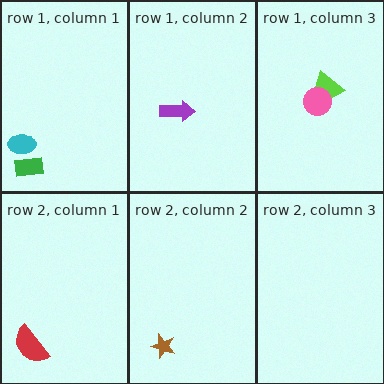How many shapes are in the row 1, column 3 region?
2.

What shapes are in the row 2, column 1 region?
The red semicircle.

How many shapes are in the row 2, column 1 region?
1.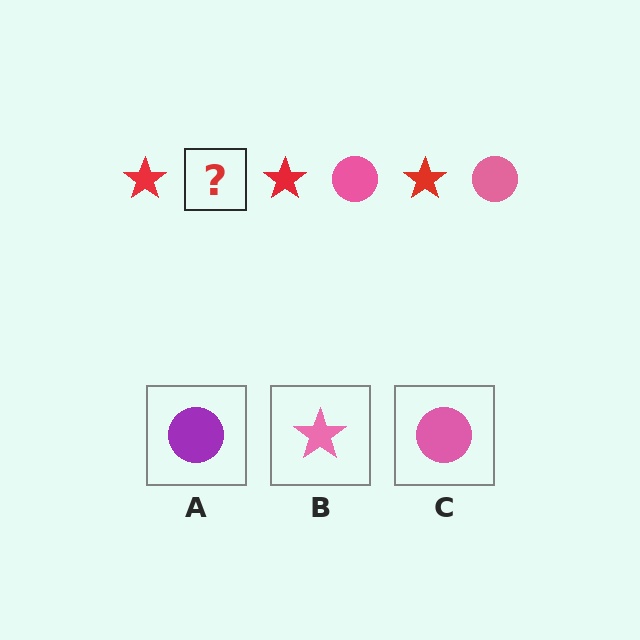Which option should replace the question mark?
Option C.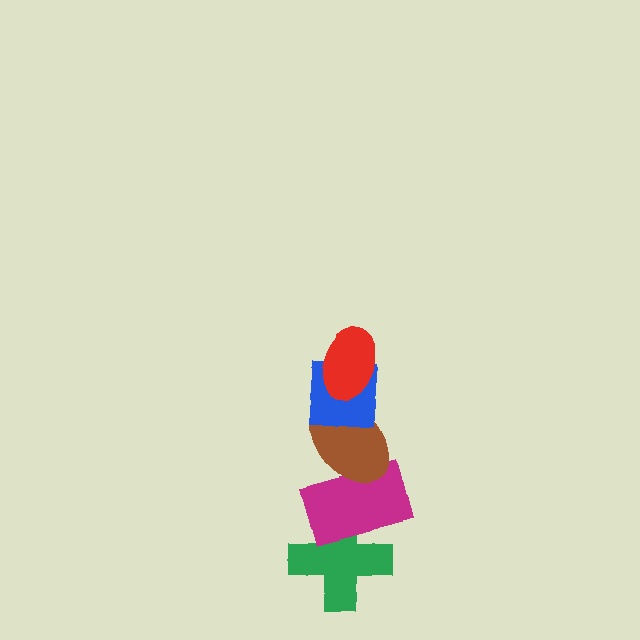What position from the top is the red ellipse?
The red ellipse is 1st from the top.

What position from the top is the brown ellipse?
The brown ellipse is 3rd from the top.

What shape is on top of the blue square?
The red ellipse is on top of the blue square.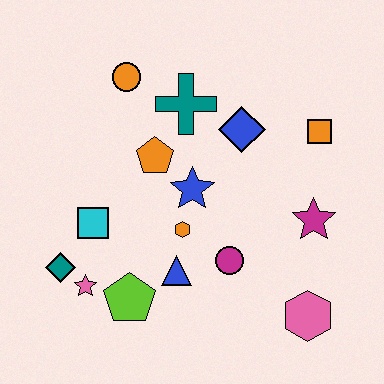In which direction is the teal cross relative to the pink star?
The teal cross is above the pink star.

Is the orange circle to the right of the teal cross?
No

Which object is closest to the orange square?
The blue diamond is closest to the orange square.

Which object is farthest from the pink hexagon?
The orange circle is farthest from the pink hexagon.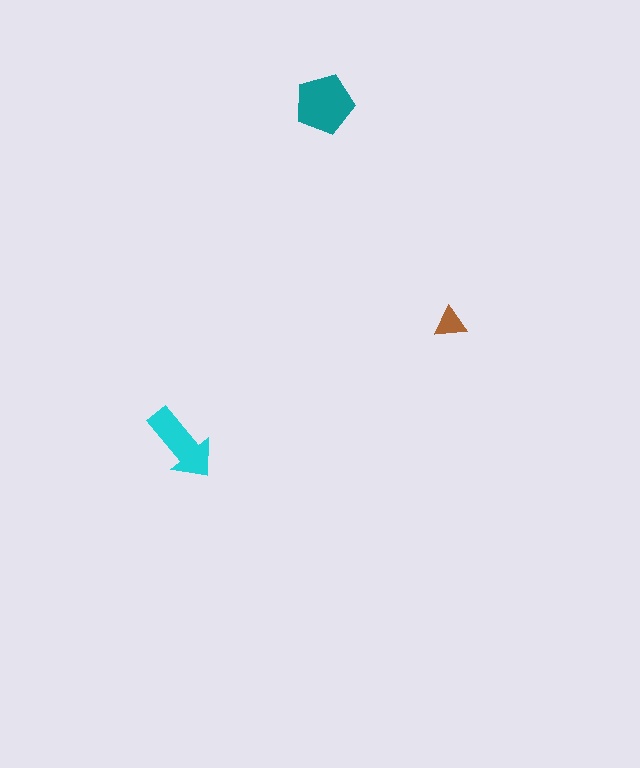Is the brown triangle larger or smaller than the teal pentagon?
Smaller.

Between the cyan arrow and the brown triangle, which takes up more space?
The cyan arrow.